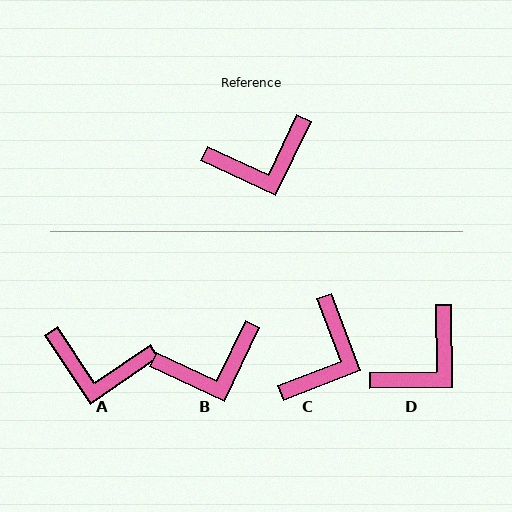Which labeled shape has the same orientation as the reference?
B.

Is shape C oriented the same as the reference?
No, it is off by about 46 degrees.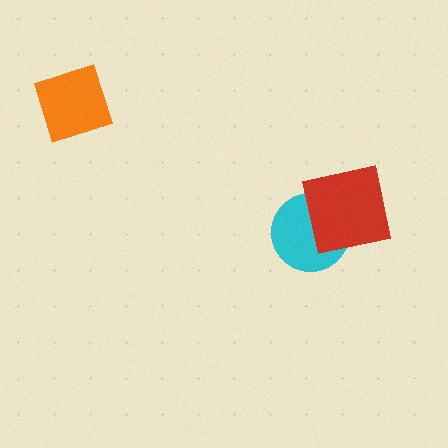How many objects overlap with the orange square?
0 objects overlap with the orange square.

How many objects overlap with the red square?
1 object overlaps with the red square.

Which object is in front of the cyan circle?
The red square is in front of the cyan circle.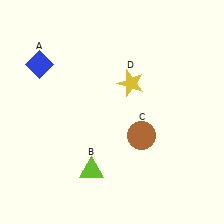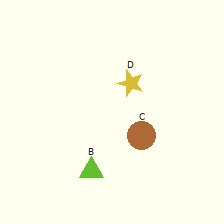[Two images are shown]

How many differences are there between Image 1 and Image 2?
There is 1 difference between the two images.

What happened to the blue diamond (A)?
The blue diamond (A) was removed in Image 2. It was in the top-left area of Image 1.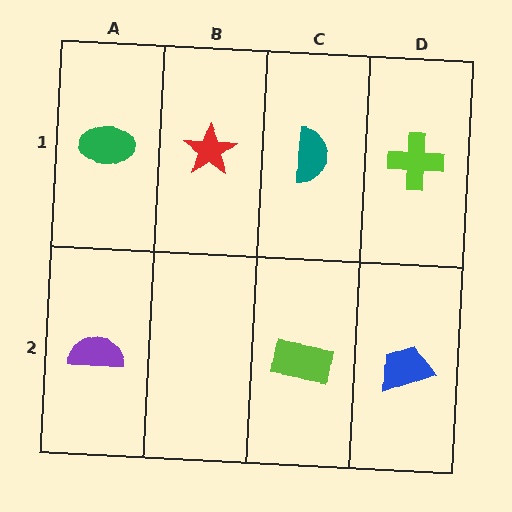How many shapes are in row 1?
4 shapes.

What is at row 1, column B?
A red star.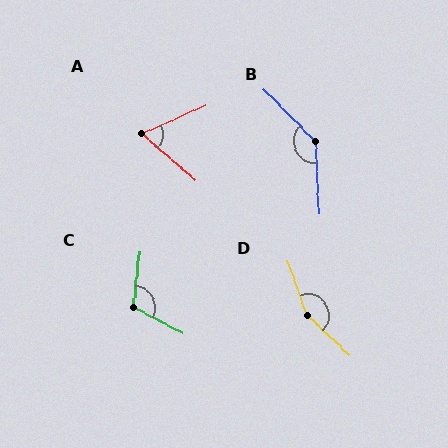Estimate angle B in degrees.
Approximately 138 degrees.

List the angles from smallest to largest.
A (65°), C (111°), B (138°), D (153°).